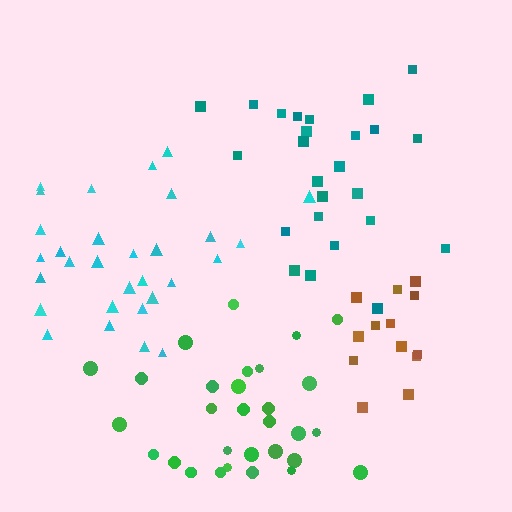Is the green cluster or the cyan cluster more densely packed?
Green.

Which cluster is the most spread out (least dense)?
Teal.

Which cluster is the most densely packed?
Brown.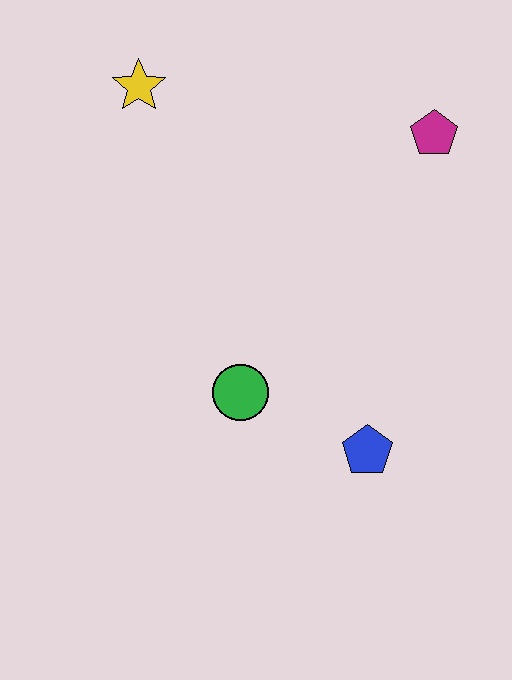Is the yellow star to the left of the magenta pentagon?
Yes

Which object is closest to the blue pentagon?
The green circle is closest to the blue pentagon.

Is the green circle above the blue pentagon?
Yes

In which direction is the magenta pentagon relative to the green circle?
The magenta pentagon is above the green circle.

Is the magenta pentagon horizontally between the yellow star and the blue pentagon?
No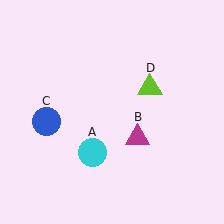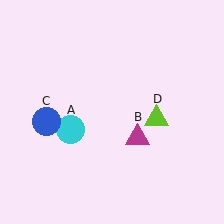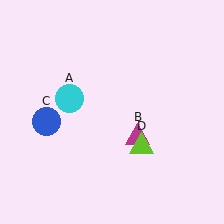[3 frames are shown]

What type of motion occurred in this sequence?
The cyan circle (object A), lime triangle (object D) rotated clockwise around the center of the scene.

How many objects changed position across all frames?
2 objects changed position: cyan circle (object A), lime triangle (object D).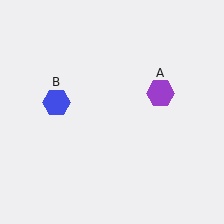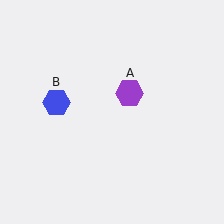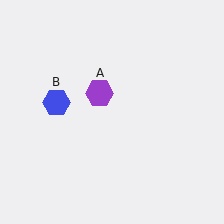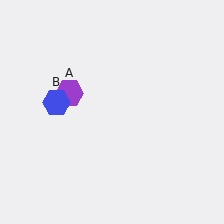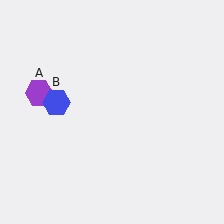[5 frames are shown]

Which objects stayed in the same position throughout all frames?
Blue hexagon (object B) remained stationary.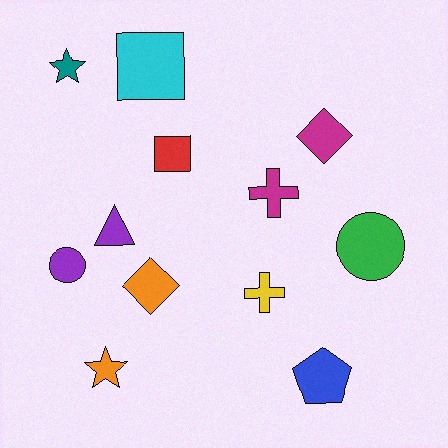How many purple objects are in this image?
There are 2 purple objects.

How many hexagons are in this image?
There are no hexagons.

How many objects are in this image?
There are 12 objects.